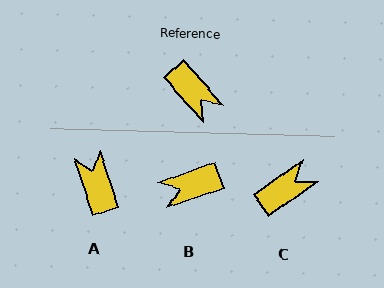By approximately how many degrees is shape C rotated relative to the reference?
Approximately 83 degrees counter-clockwise.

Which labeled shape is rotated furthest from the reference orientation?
A, about 156 degrees away.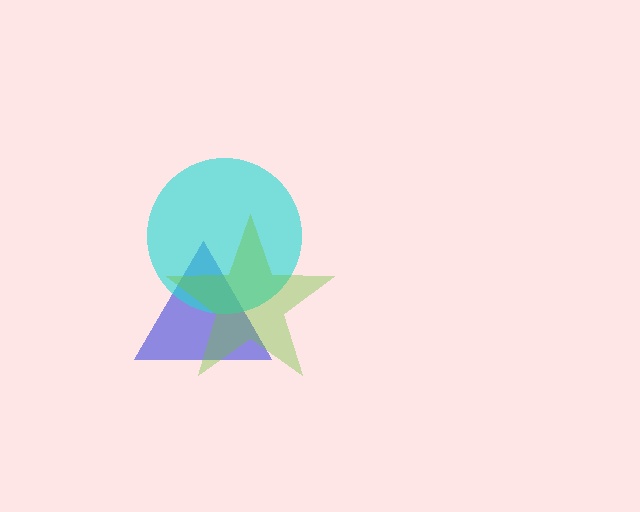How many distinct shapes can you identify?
There are 3 distinct shapes: a blue triangle, a cyan circle, a lime star.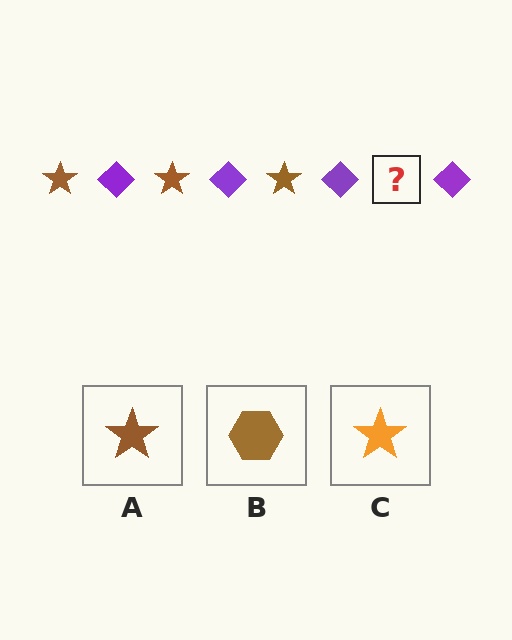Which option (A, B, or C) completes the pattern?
A.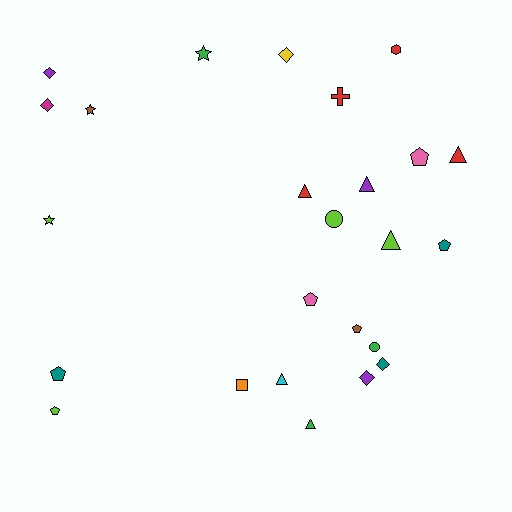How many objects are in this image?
There are 25 objects.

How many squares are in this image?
There is 1 square.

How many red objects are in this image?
There are 4 red objects.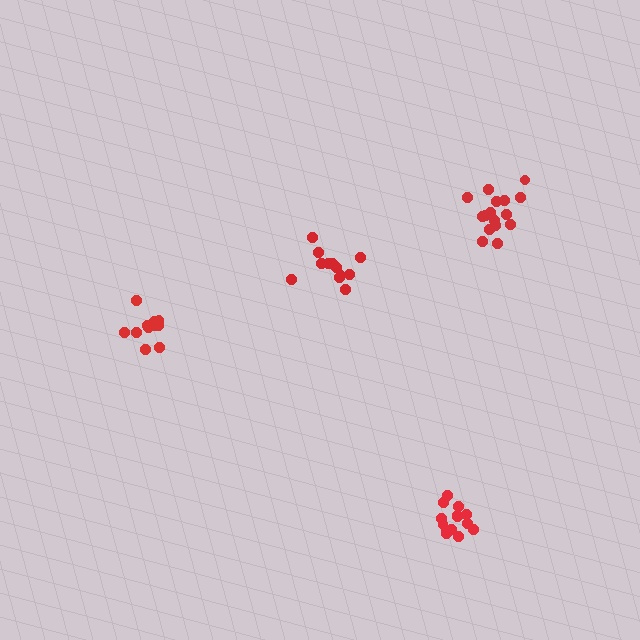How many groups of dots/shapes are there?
There are 4 groups.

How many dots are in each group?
Group 1: 12 dots, Group 2: 14 dots, Group 3: 11 dots, Group 4: 16 dots (53 total).